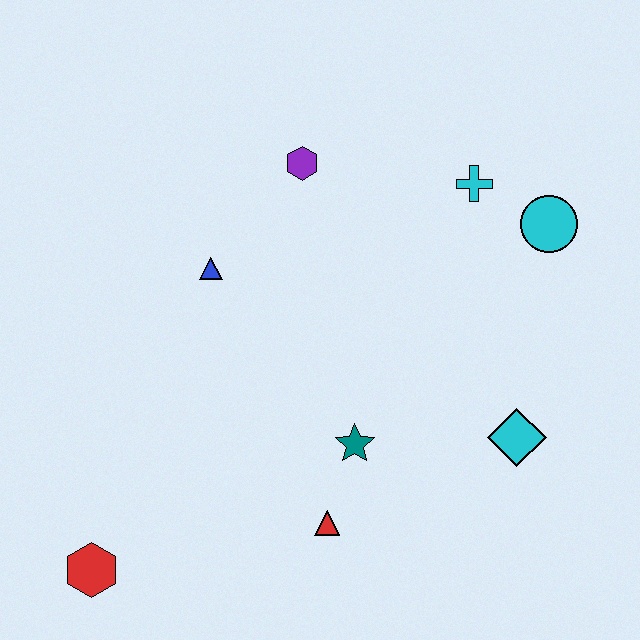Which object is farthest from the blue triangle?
The cyan diamond is farthest from the blue triangle.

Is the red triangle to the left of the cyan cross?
Yes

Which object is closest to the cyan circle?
The cyan cross is closest to the cyan circle.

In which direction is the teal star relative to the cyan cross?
The teal star is below the cyan cross.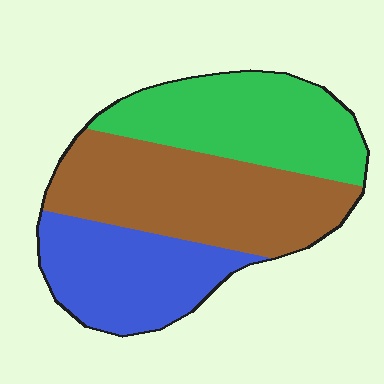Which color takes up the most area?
Brown, at roughly 40%.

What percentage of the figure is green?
Green takes up between a sixth and a third of the figure.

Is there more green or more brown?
Brown.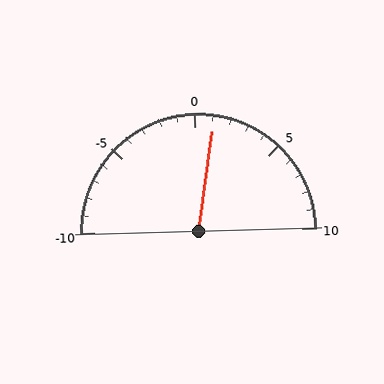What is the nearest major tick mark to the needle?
The nearest major tick mark is 0.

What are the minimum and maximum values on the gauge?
The gauge ranges from -10 to 10.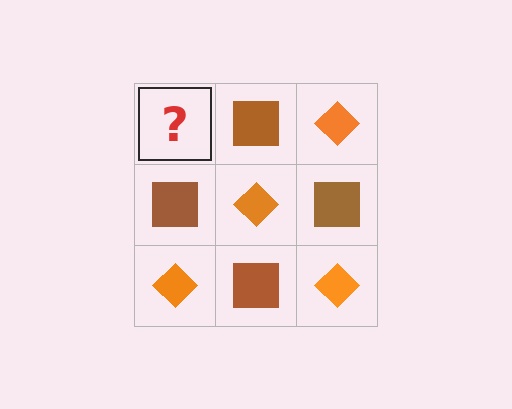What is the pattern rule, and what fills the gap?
The rule is that it alternates orange diamond and brown square in a checkerboard pattern. The gap should be filled with an orange diamond.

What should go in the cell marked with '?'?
The missing cell should contain an orange diamond.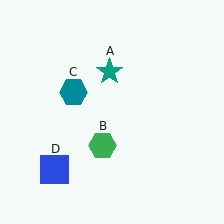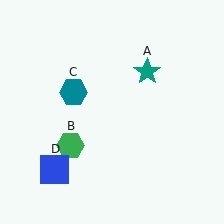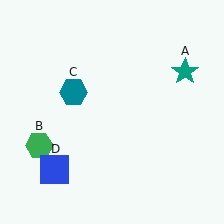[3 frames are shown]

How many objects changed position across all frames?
2 objects changed position: teal star (object A), green hexagon (object B).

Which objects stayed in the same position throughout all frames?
Teal hexagon (object C) and blue square (object D) remained stationary.